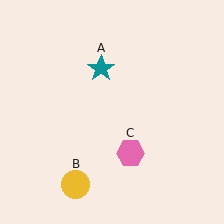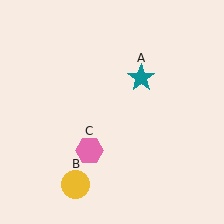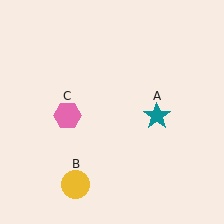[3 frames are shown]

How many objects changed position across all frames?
2 objects changed position: teal star (object A), pink hexagon (object C).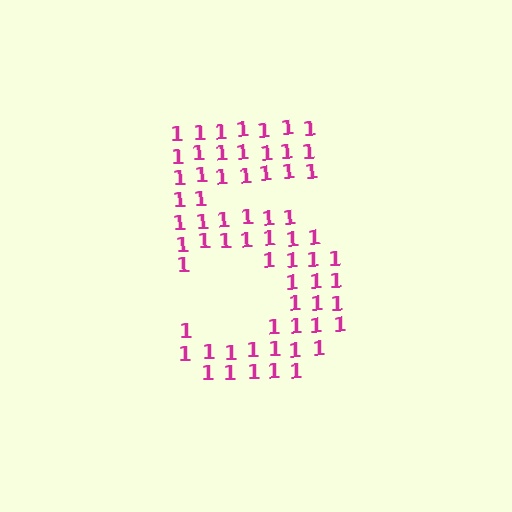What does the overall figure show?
The overall figure shows the digit 5.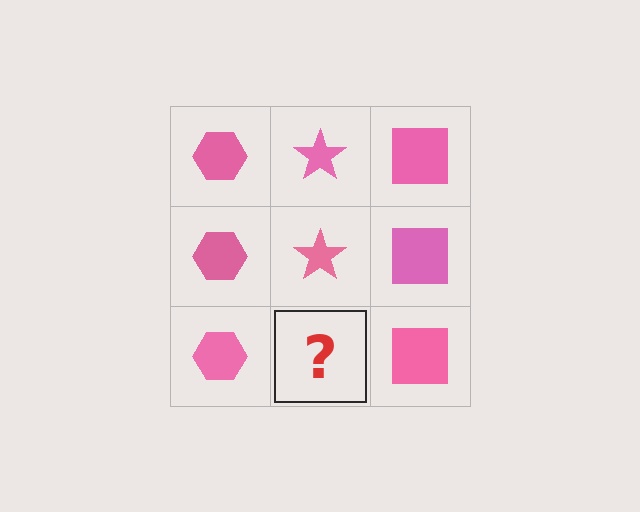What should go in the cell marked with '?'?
The missing cell should contain a pink star.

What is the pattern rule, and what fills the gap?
The rule is that each column has a consistent shape. The gap should be filled with a pink star.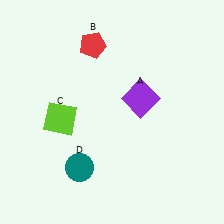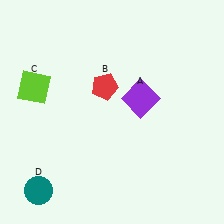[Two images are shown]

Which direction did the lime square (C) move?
The lime square (C) moved up.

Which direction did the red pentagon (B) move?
The red pentagon (B) moved down.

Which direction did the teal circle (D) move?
The teal circle (D) moved left.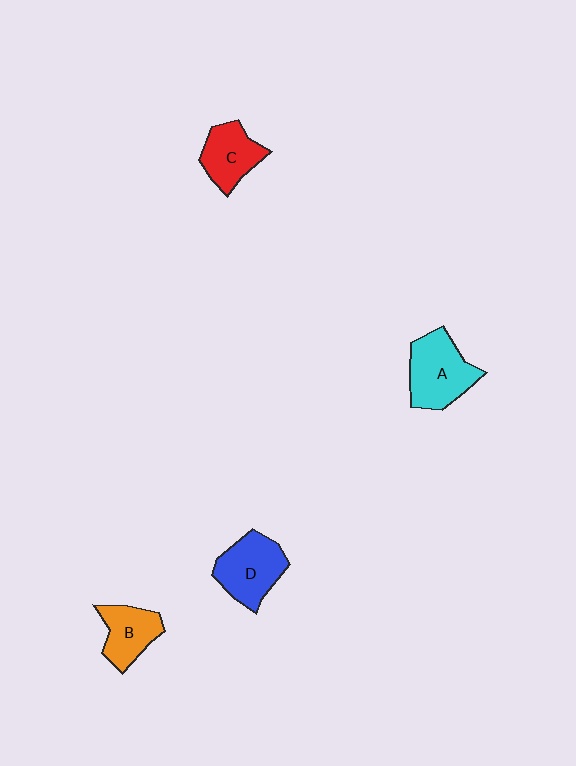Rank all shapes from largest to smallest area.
From largest to smallest: A (cyan), D (blue), C (red), B (orange).